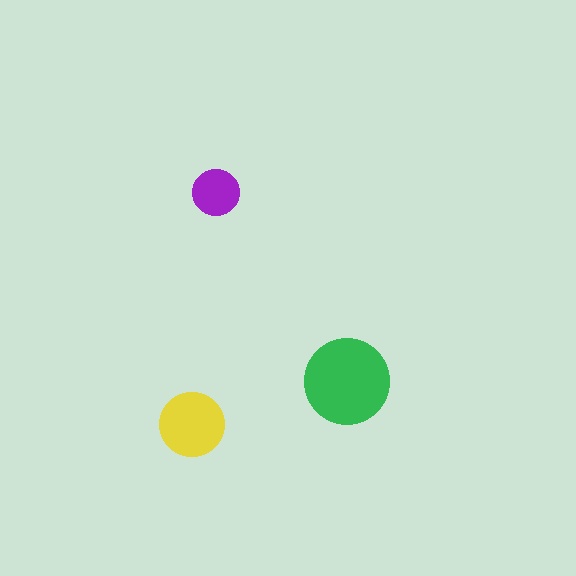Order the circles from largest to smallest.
the green one, the yellow one, the purple one.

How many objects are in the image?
There are 3 objects in the image.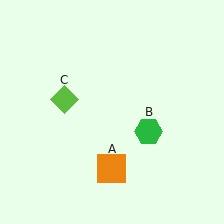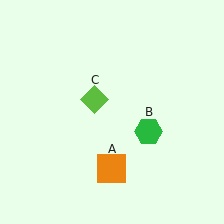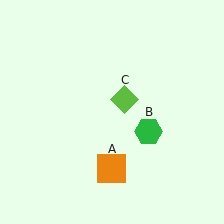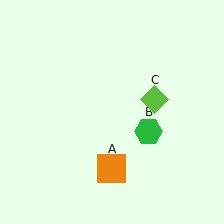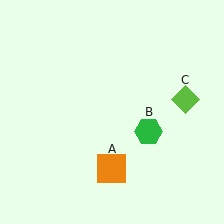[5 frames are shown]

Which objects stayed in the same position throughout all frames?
Orange square (object A) and green hexagon (object B) remained stationary.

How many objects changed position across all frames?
1 object changed position: lime diamond (object C).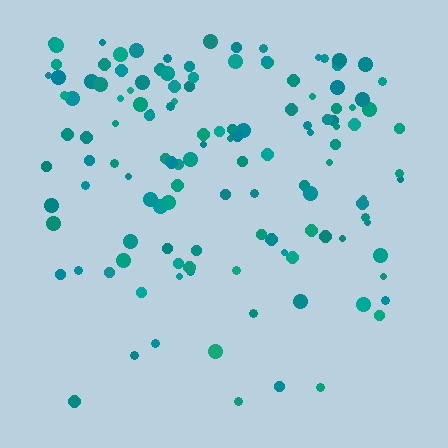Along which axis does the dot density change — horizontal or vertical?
Vertical.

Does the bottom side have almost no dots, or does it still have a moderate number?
Still a moderate number, just noticeably fewer than the top.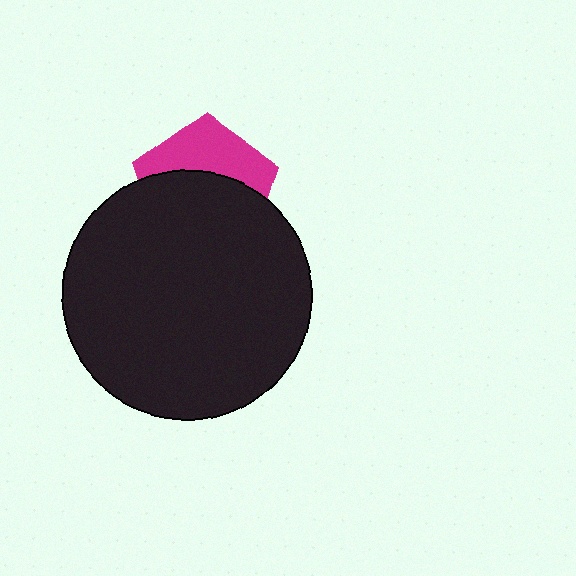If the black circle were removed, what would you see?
You would see the complete magenta pentagon.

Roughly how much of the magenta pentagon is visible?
A small part of it is visible (roughly 40%).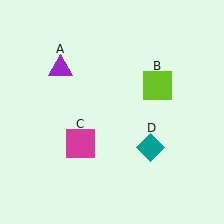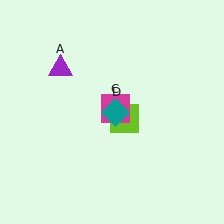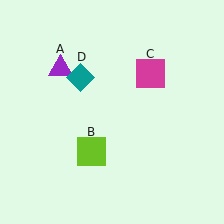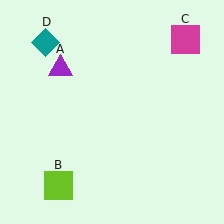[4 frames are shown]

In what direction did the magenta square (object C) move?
The magenta square (object C) moved up and to the right.